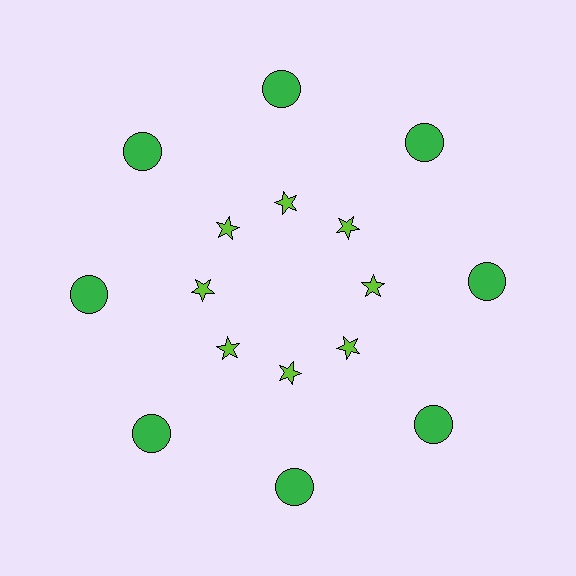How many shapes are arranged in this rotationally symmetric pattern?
There are 16 shapes, arranged in 8 groups of 2.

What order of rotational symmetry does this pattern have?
This pattern has 8-fold rotational symmetry.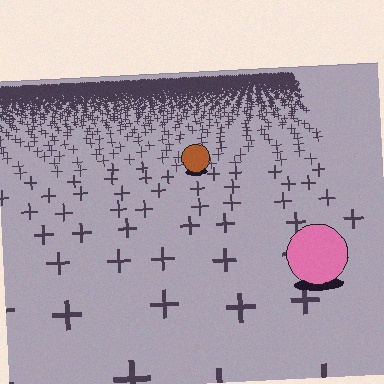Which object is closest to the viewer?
The pink circle is closest. The texture marks near it are larger and more spread out.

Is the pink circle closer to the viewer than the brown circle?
Yes. The pink circle is closer — you can tell from the texture gradient: the ground texture is coarser near it.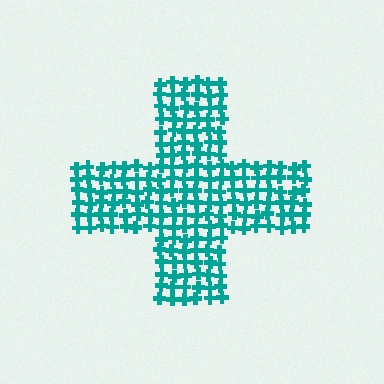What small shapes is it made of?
It is made of small crosses.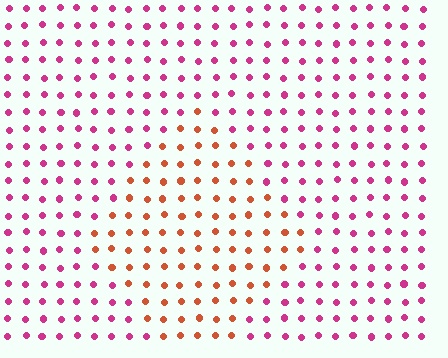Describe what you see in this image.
The image is filled with small magenta elements in a uniform arrangement. A diamond-shaped region is visible where the elements are tinted to a slightly different hue, forming a subtle color boundary.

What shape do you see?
I see a diamond.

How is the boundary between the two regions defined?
The boundary is defined purely by a slight shift in hue (about 47 degrees). Spacing, size, and orientation are identical on both sides.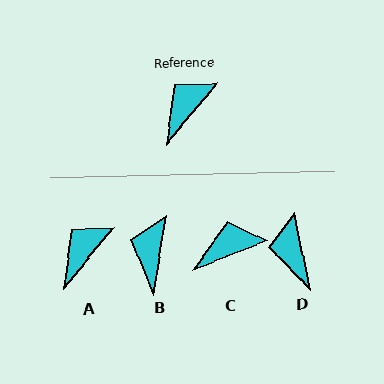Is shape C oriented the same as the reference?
No, it is off by about 28 degrees.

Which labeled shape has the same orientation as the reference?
A.